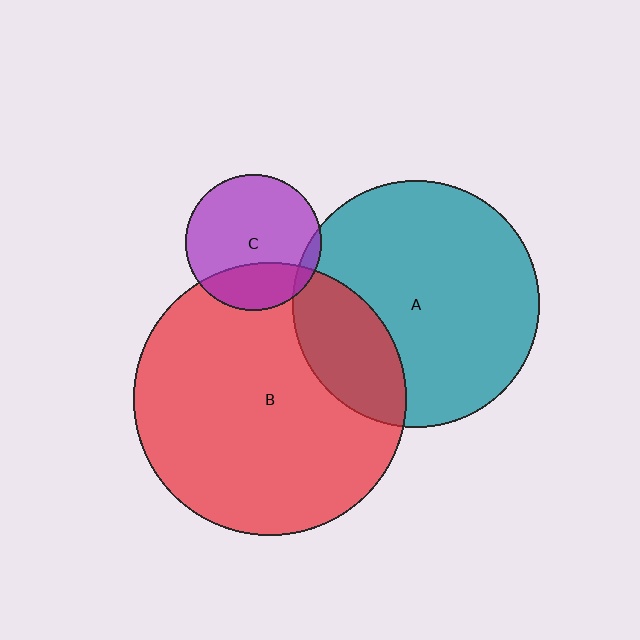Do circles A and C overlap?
Yes.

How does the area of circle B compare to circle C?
Approximately 4.0 times.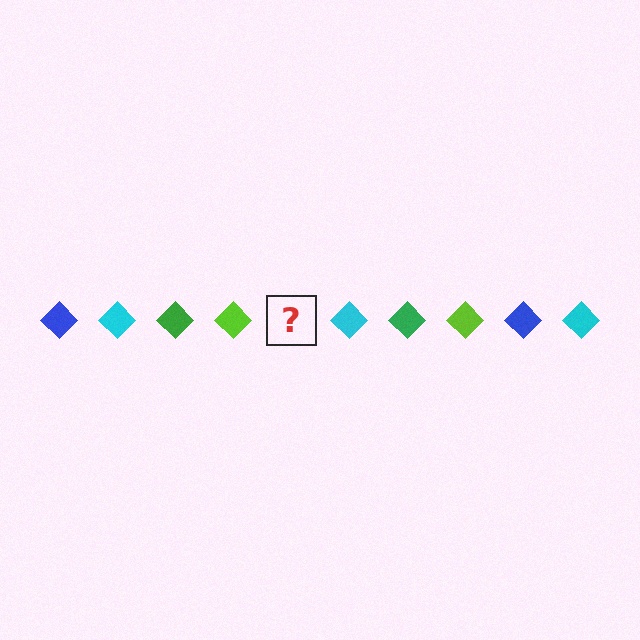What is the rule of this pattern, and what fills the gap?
The rule is that the pattern cycles through blue, cyan, green, lime diamonds. The gap should be filled with a blue diamond.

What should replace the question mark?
The question mark should be replaced with a blue diamond.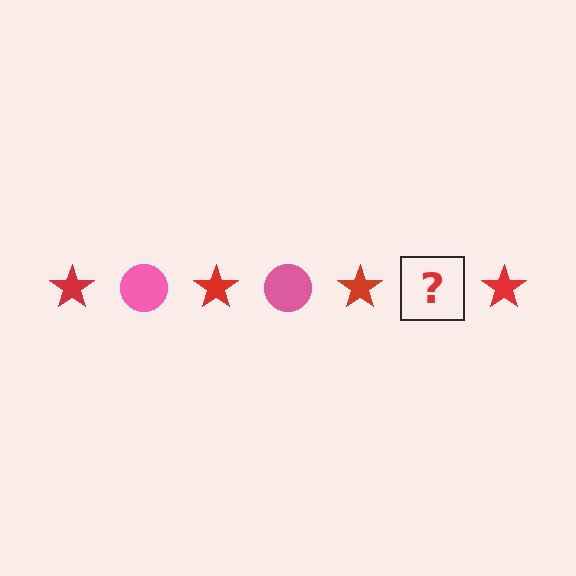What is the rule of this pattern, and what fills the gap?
The rule is that the pattern alternates between red star and pink circle. The gap should be filled with a pink circle.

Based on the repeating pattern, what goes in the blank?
The blank should be a pink circle.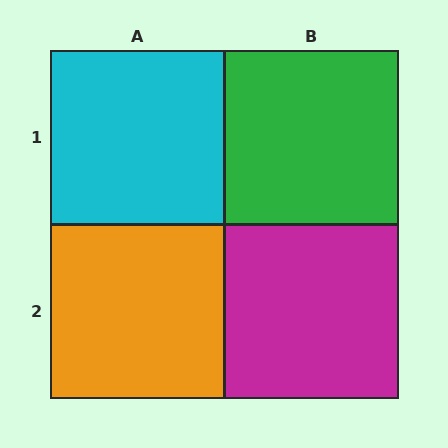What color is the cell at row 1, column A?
Cyan.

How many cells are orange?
1 cell is orange.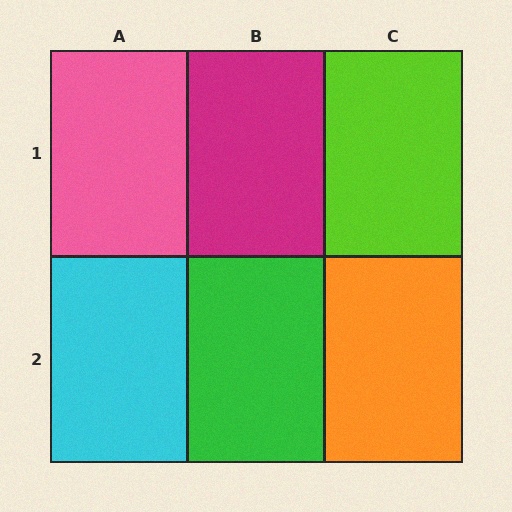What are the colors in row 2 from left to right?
Cyan, green, orange.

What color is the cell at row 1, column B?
Magenta.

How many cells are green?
1 cell is green.